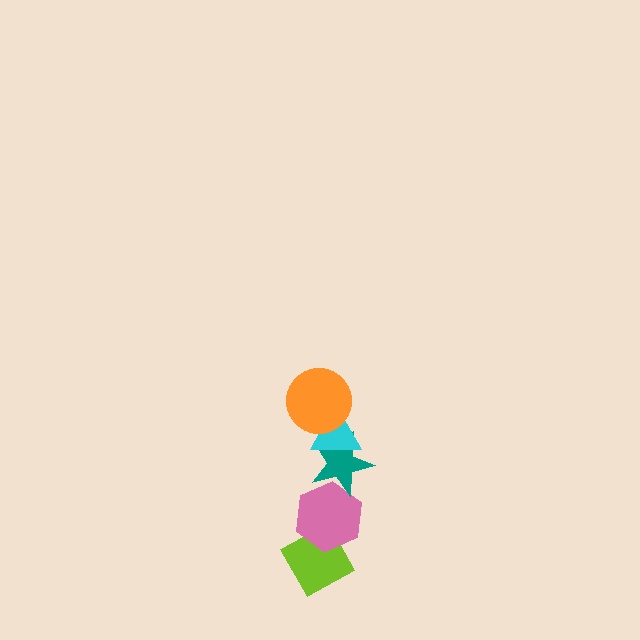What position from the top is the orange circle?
The orange circle is 1st from the top.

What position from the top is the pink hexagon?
The pink hexagon is 4th from the top.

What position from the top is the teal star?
The teal star is 3rd from the top.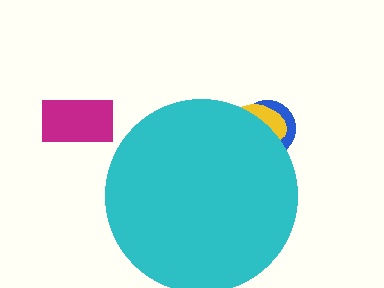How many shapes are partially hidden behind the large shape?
2 shapes are partially hidden.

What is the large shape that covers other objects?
A cyan circle.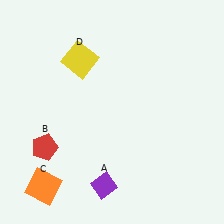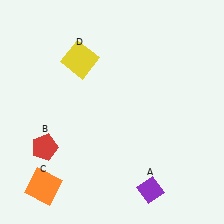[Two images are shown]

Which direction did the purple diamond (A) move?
The purple diamond (A) moved right.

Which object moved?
The purple diamond (A) moved right.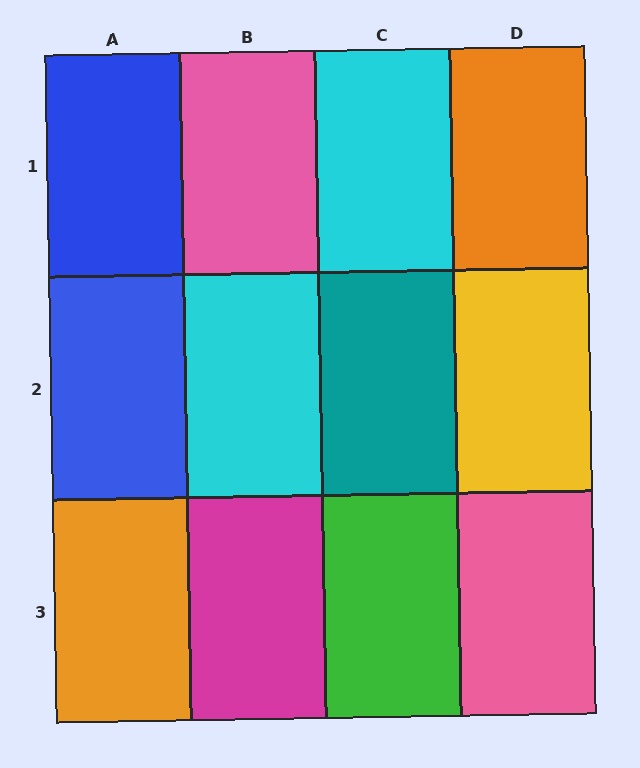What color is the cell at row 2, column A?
Blue.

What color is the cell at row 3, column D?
Pink.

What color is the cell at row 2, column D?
Yellow.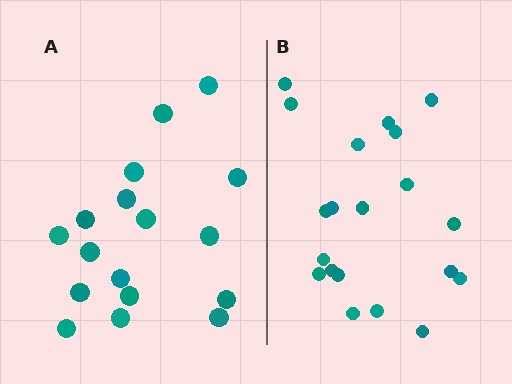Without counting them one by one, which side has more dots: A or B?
Region B (the right region) has more dots.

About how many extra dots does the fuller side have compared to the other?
Region B has just a few more — roughly 2 or 3 more dots than region A.